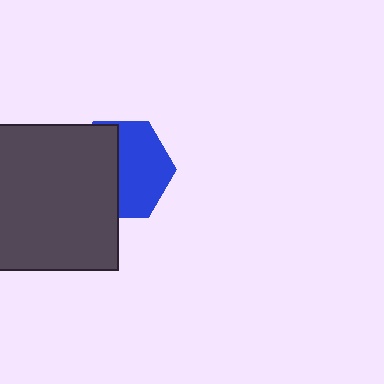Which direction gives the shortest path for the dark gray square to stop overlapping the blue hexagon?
Moving left gives the shortest separation.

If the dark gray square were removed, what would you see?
You would see the complete blue hexagon.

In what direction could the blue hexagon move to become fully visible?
The blue hexagon could move right. That would shift it out from behind the dark gray square entirely.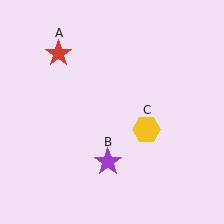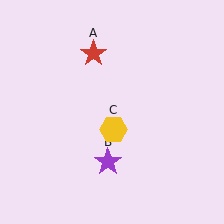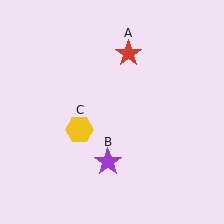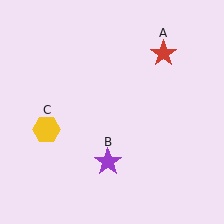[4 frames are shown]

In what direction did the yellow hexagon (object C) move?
The yellow hexagon (object C) moved left.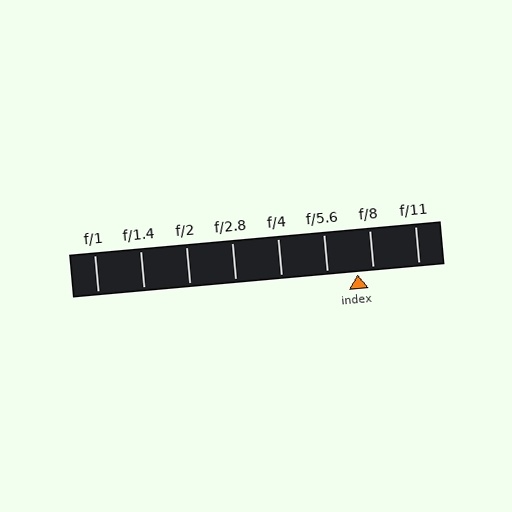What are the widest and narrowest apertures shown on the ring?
The widest aperture shown is f/1 and the narrowest is f/11.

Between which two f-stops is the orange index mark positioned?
The index mark is between f/5.6 and f/8.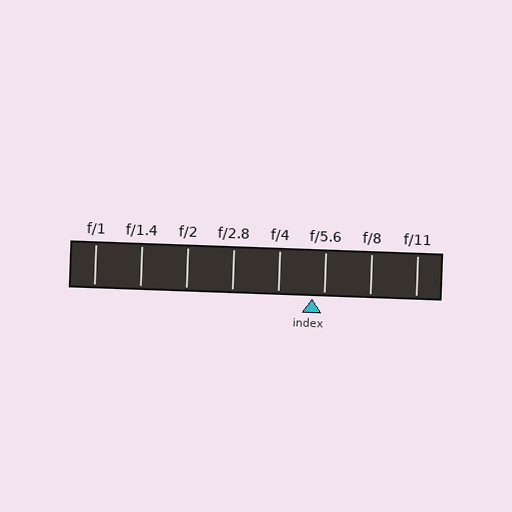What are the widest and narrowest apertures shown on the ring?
The widest aperture shown is f/1 and the narrowest is f/11.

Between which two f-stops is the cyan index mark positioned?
The index mark is between f/4 and f/5.6.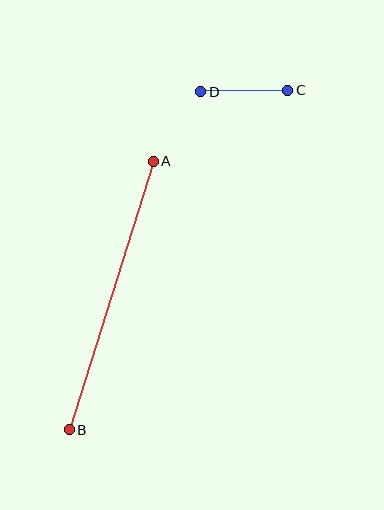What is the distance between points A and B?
The distance is approximately 281 pixels.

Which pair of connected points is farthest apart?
Points A and B are farthest apart.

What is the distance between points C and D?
The distance is approximately 87 pixels.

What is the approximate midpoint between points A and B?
The midpoint is at approximately (111, 295) pixels.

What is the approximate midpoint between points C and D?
The midpoint is at approximately (244, 91) pixels.